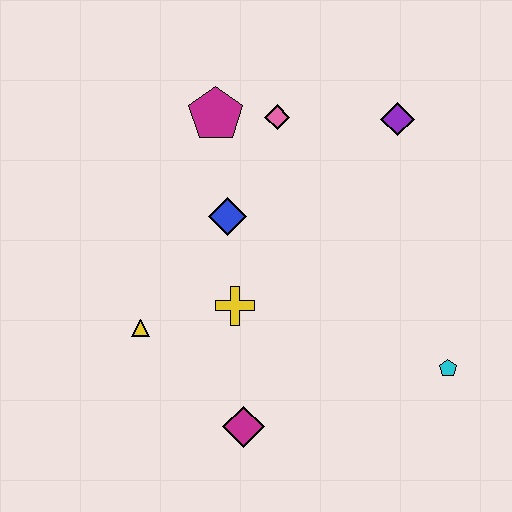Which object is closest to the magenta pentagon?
The pink diamond is closest to the magenta pentagon.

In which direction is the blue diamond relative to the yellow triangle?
The blue diamond is above the yellow triangle.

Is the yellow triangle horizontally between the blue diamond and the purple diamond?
No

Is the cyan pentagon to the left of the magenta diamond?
No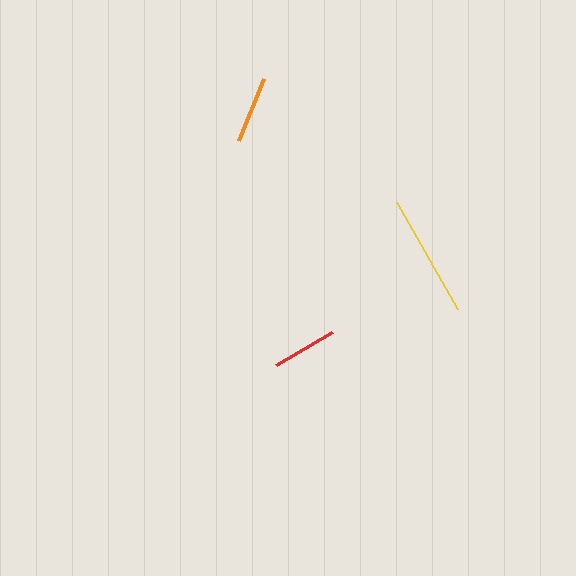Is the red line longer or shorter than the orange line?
The orange line is longer than the red line.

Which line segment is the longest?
The yellow line is the longest at approximately 123 pixels.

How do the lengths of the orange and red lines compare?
The orange and red lines are approximately the same length.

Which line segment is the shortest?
The red line is the shortest at approximately 64 pixels.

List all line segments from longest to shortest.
From longest to shortest: yellow, orange, red.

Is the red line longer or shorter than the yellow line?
The yellow line is longer than the red line.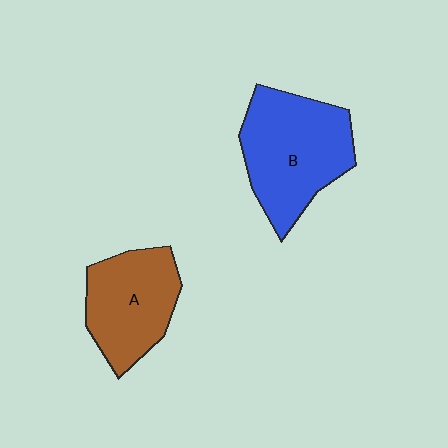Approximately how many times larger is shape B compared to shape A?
Approximately 1.3 times.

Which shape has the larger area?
Shape B (blue).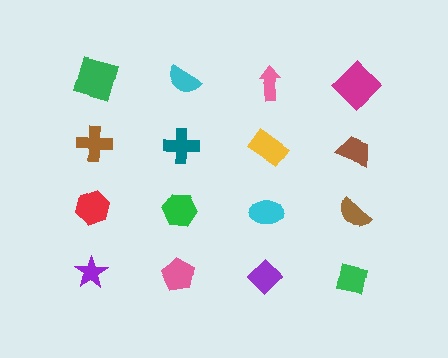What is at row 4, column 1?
A purple star.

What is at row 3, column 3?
A cyan ellipse.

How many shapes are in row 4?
4 shapes.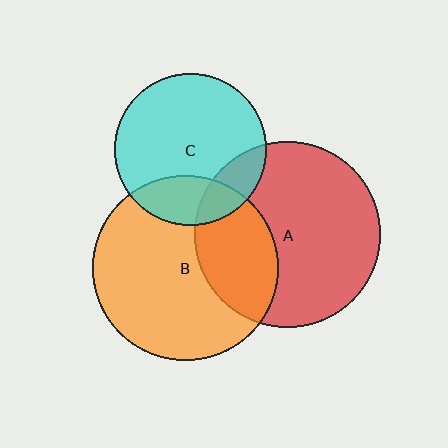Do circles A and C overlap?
Yes.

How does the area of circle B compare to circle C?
Approximately 1.5 times.